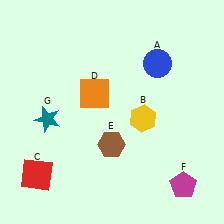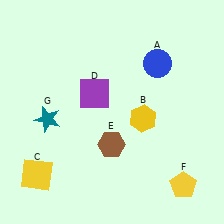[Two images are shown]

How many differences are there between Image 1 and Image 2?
There are 3 differences between the two images.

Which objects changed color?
C changed from red to yellow. D changed from orange to purple. F changed from magenta to yellow.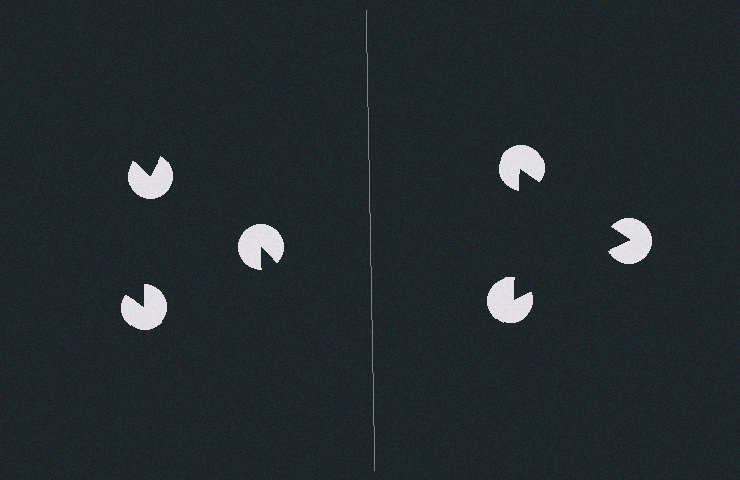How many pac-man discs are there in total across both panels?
6 — 3 on each side.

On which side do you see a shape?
An illusory triangle appears on the right side. On the left side the wedge cuts are rotated, so no coherent shape forms.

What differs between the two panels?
The pac-man discs are positioned identically on both sides; only the wedge orientations differ. On the right they align to a triangle; on the left they are misaligned.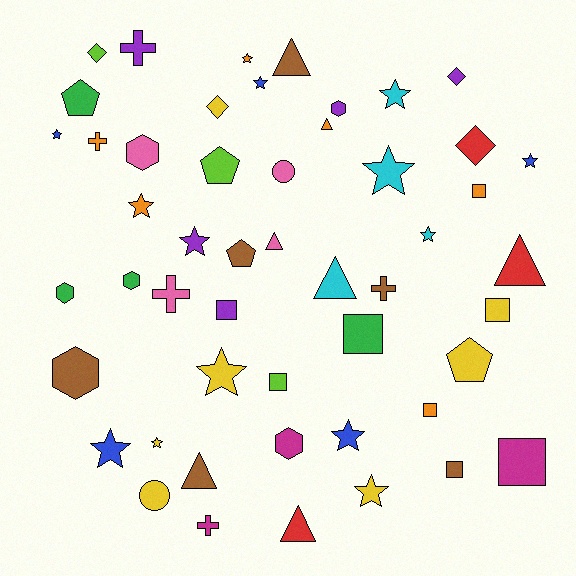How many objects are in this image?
There are 50 objects.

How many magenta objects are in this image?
There are 3 magenta objects.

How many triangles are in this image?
There are 7 triangles.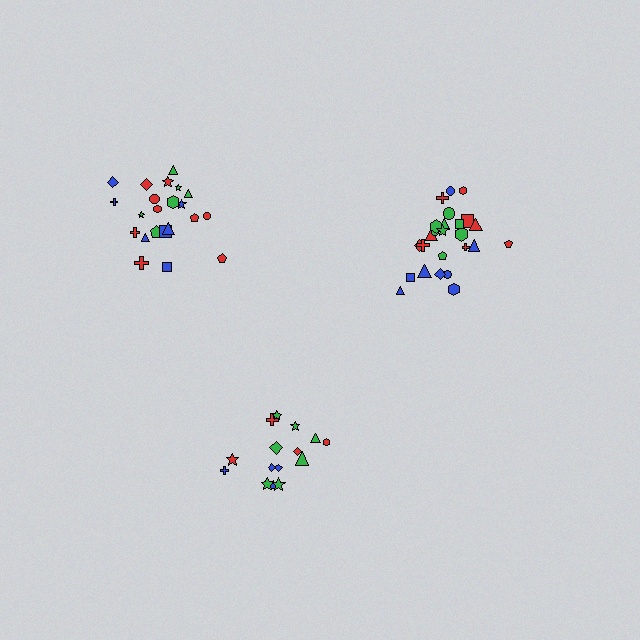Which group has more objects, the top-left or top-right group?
The top-right group.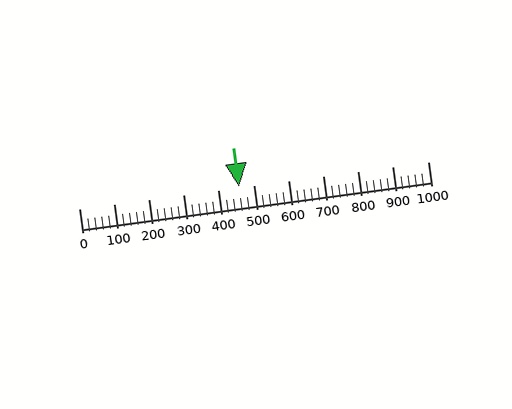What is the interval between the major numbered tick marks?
The major tick marks are spaced 100 units apart.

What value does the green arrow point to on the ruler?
The green arrow points to approximately 460.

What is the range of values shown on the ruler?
The ruler shows values from 0 to 1000.